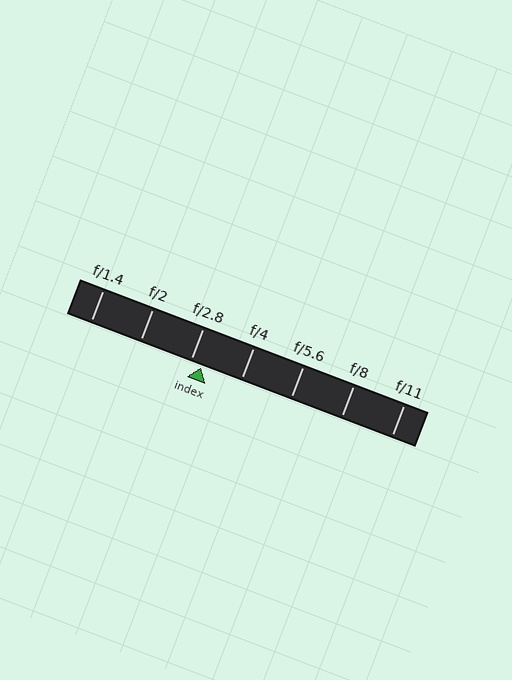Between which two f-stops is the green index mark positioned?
The index mark is between f/2.8 and f/4.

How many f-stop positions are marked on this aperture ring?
There are 7 f-stop positions marked.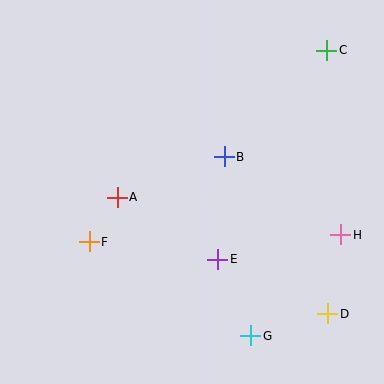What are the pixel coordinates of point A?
Point A is at (117, 197).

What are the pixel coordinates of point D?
Point D is at (328, 314).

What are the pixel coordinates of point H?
Point H is at (341, 235).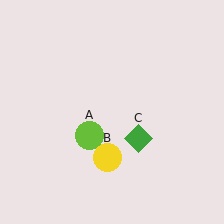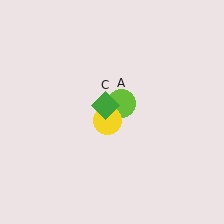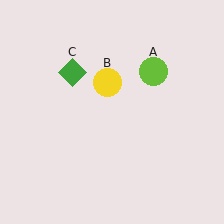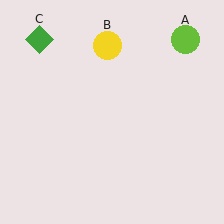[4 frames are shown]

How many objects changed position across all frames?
3 objects changed position: lime circle (object A), yellow circle (object B), green diamond (object C).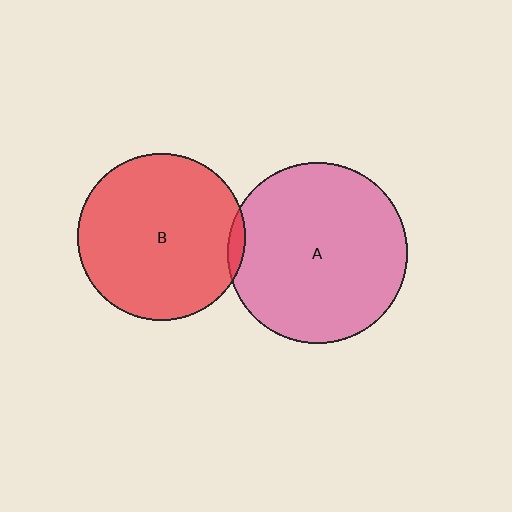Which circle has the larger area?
Circle A (pink).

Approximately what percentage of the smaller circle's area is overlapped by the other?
Approximately 5%.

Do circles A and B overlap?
Yes.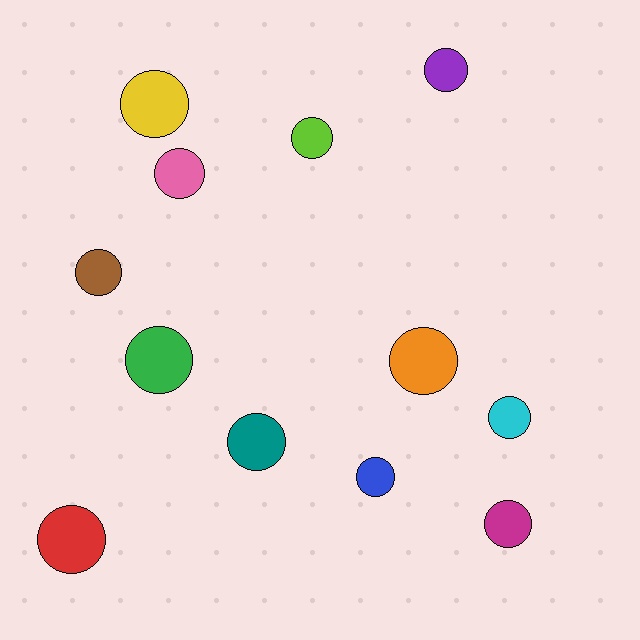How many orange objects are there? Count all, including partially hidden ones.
There is 1 orange object.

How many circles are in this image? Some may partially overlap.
There are 12 circles.